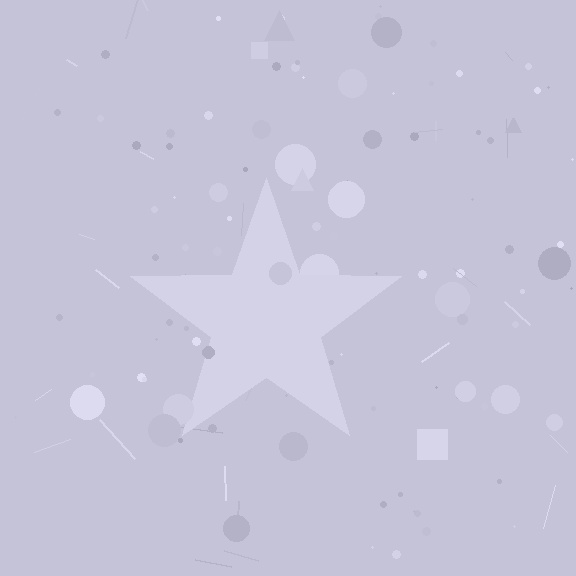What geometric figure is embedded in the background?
A star is embedded in the background.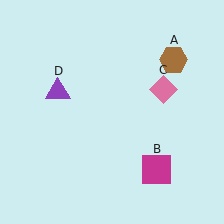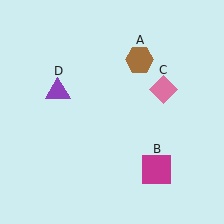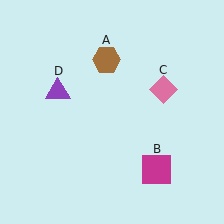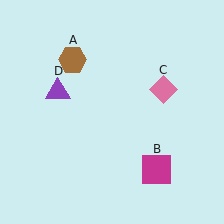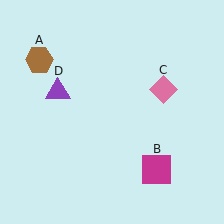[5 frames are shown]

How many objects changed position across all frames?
1 object changed position: brown hexagon (object A).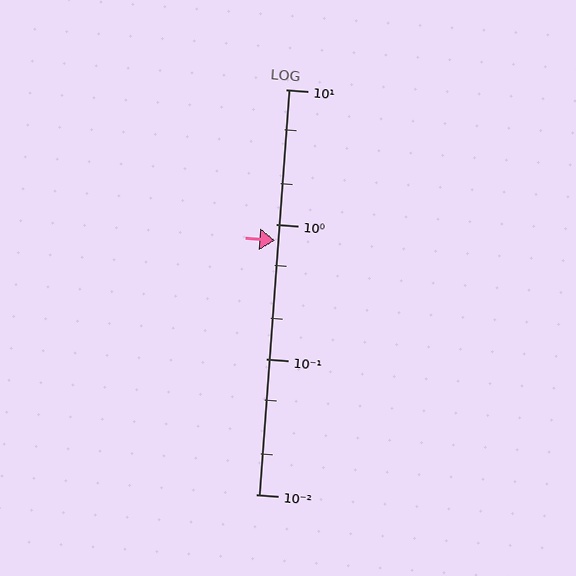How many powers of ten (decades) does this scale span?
The scale spans 3 decades, from 0.01 to 10.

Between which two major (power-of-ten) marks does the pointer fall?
The pointer is between 0.1 and 1.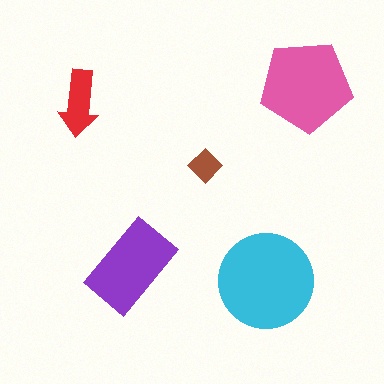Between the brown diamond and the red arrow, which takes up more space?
The red arrow.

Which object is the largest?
The cyan circle.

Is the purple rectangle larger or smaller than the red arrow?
Larger.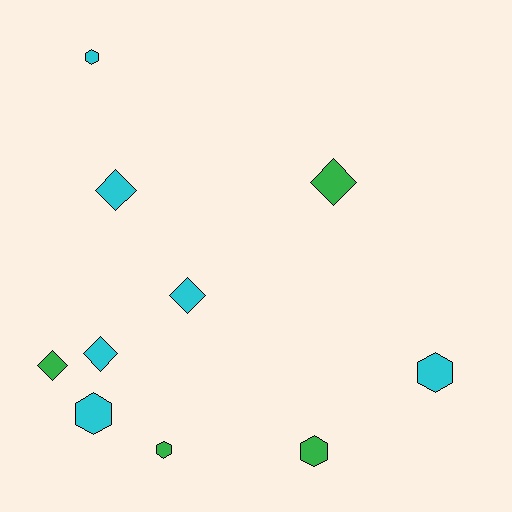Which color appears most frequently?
Cyan, with 6 objects.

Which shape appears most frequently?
Diamond, with 5 objects.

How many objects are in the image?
There are 10 objects.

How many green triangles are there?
There are no green triangles.